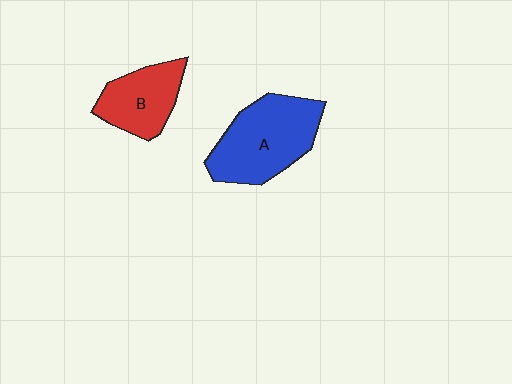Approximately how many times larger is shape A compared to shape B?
Approximately 1.5 times.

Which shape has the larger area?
Shape A (blue).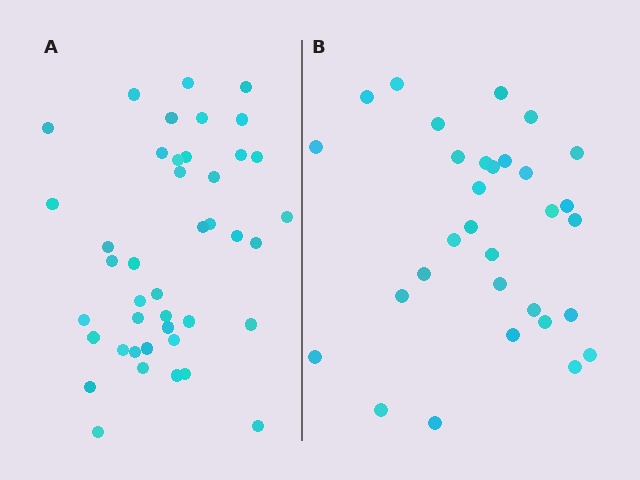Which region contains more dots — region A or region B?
Region A (the left region) has more dots.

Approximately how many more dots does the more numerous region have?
Region A has roughly 12 or so more dots than region B.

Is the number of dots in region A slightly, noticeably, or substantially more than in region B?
Region A has noticeably more, but not dramatically so. The ratio is roughly 1.4 to 1.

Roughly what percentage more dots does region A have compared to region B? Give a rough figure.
About 35% more.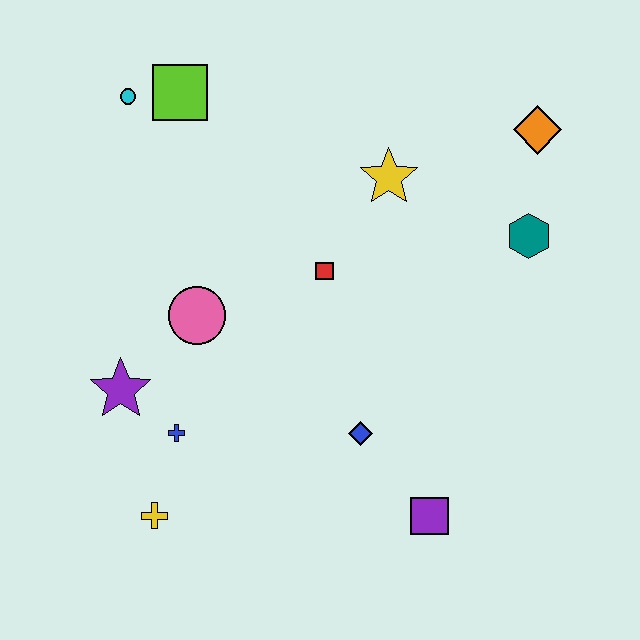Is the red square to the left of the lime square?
No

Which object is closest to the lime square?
The cyan circle is closest to the lime square.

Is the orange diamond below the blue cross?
No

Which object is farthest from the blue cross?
The orange diamond is farthest from the blue cross.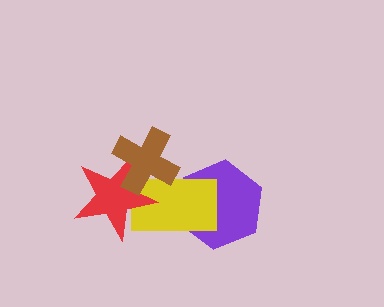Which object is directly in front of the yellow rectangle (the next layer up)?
The red star is directly in front of the yellow rectangle.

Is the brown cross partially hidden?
No, no other shape covers it.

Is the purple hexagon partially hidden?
Yes, it is partially covered by another shape.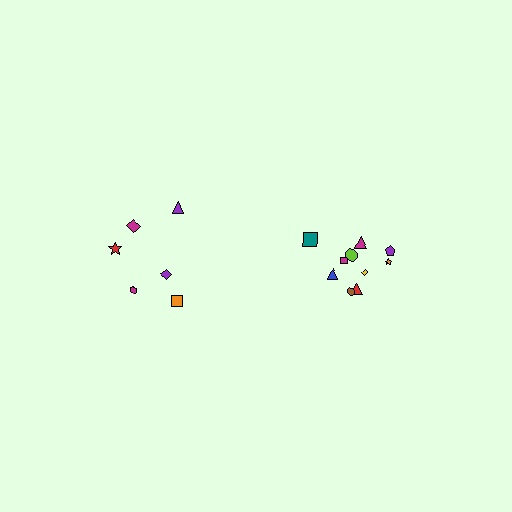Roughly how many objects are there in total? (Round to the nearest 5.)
Roughly 15 objects in total.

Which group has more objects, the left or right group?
The right group.